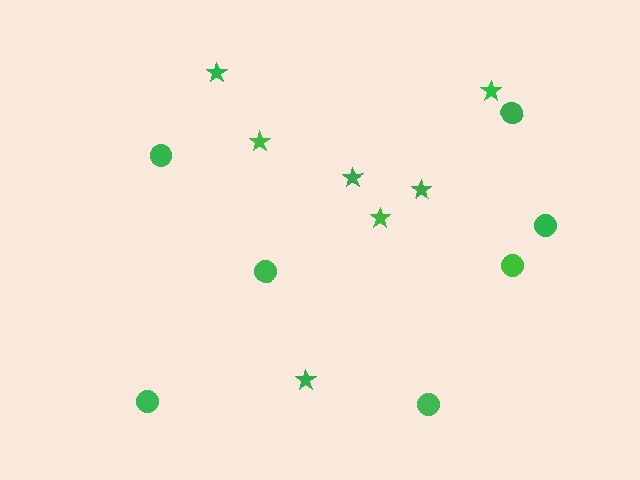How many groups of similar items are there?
There are 2 groups: one group of circles (7) and one group of stars (7).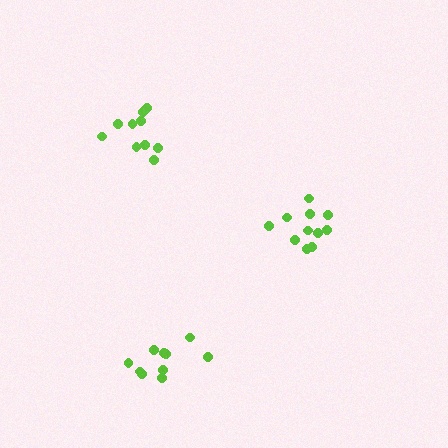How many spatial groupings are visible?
There are 3 spatial groupings.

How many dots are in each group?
Group 1: 11 dots, Group 2: 10 dots, Group 3: 10 dots (31 total).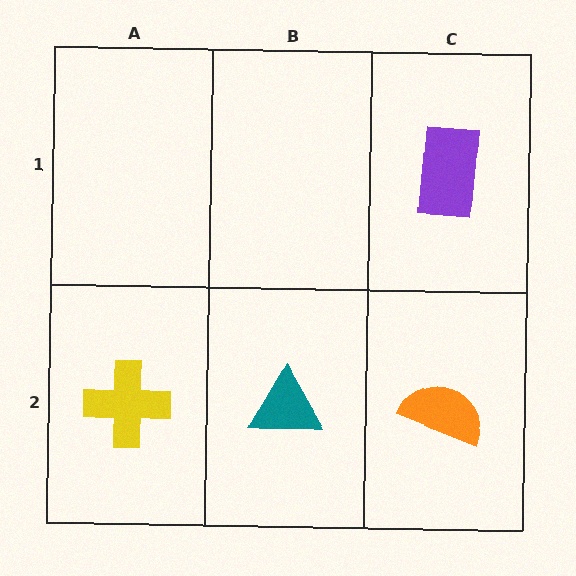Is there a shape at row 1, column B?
No, that cell is empty.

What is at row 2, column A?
A yellow cross.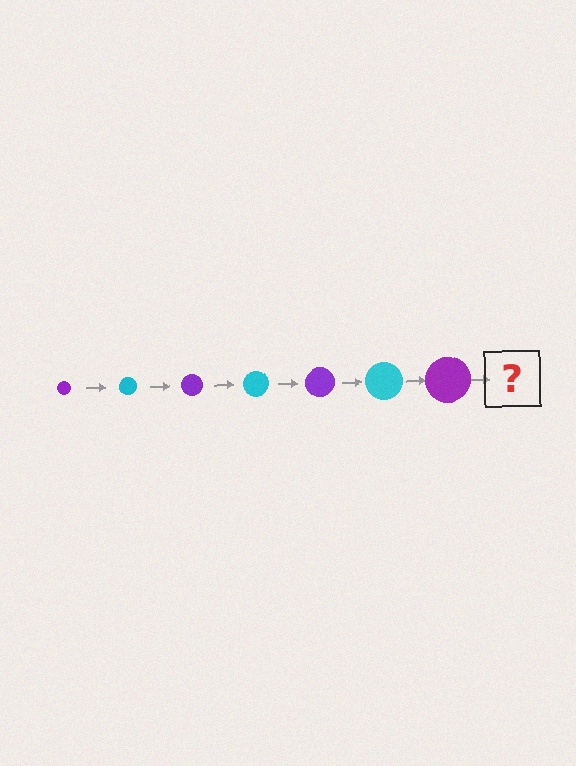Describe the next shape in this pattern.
It should be a cyan circle, larger than the previous one.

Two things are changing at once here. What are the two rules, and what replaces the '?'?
The two rules are that the circle grows larger each step and the color cycles through purple and cyan. The '?' should be a cyan circle, larger than the previous one.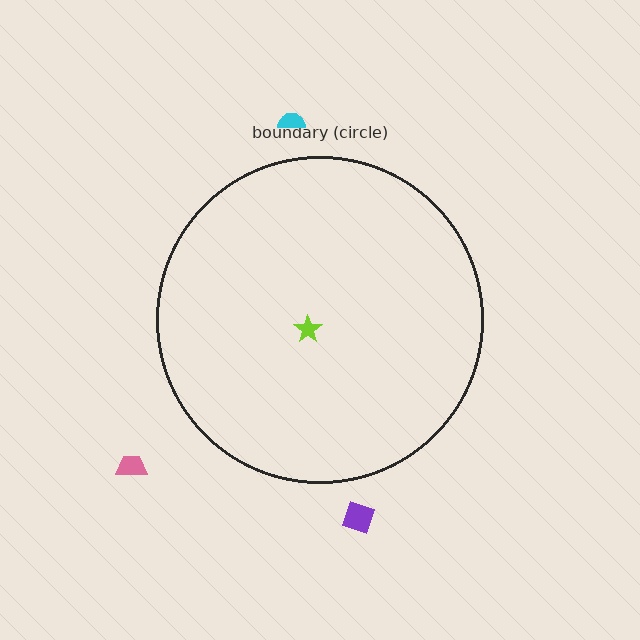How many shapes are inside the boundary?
1 inside, 3 outside.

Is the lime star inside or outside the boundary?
Inside.